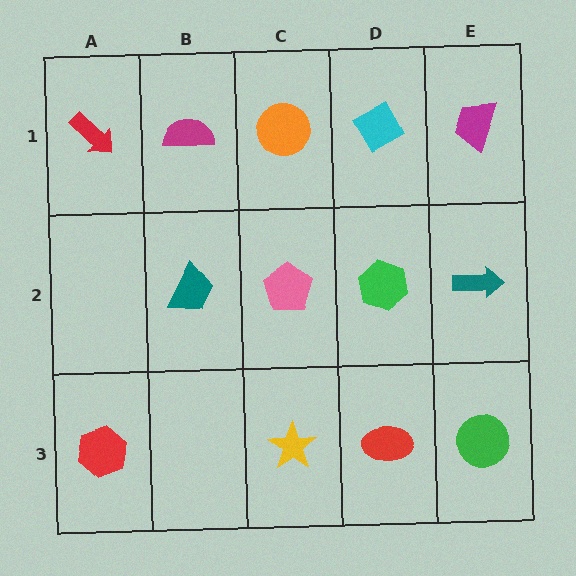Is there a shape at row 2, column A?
No, that cell is empty.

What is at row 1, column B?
A magenta semicircle.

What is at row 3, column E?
A green circle.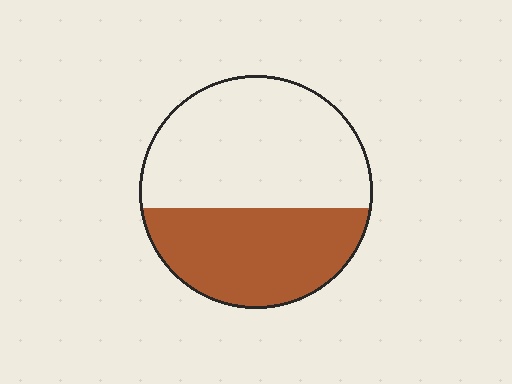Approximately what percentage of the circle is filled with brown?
Approximately 40%.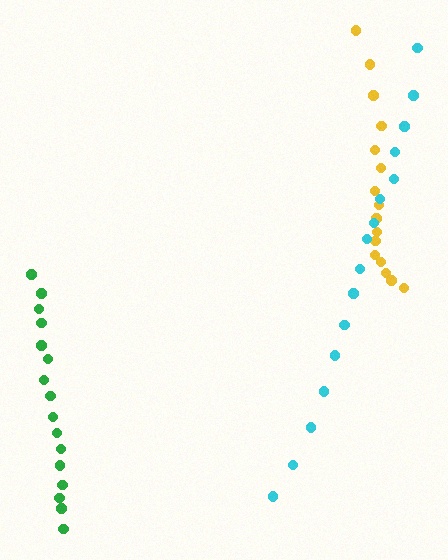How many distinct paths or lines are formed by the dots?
There are 3 distinct paths.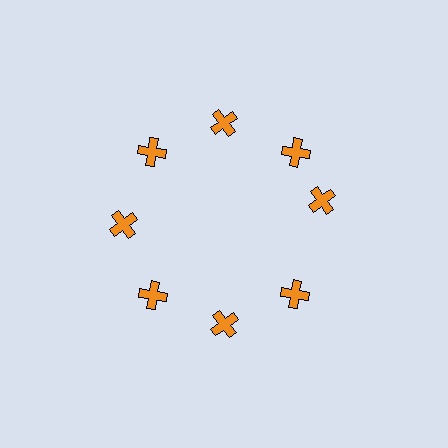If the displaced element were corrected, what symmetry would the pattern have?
It would have 8-fold rotational symmetry — the pattern would map onto itself every 45 degrees.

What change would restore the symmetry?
The symmetry would be restored by rotating it back into even spacing with its neighbors so that all 8 crosses sit at equal angles and equal distance from the center.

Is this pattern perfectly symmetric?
No. The 8 orange crosses are arranged in a ring, but one element near the 3 o'clock position is rotated out of alignment along the ring, breaking the 8-fold rotational symmetry.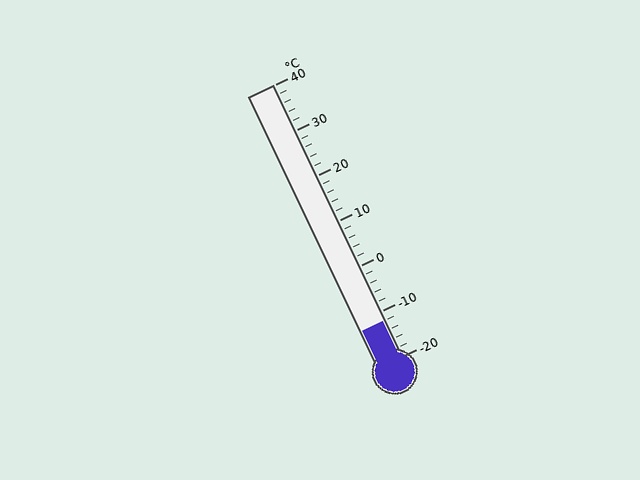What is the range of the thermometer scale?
The thermometer scale ranges from -20°C to 40°C.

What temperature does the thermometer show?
The thermometer shows approximately -12°C.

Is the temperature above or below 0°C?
The temperature is below 0°C.